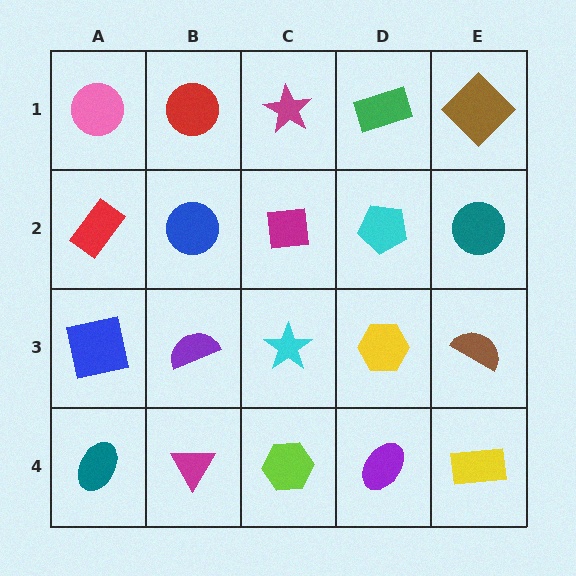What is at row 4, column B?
A magenta triangle.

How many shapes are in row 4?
5 shapes.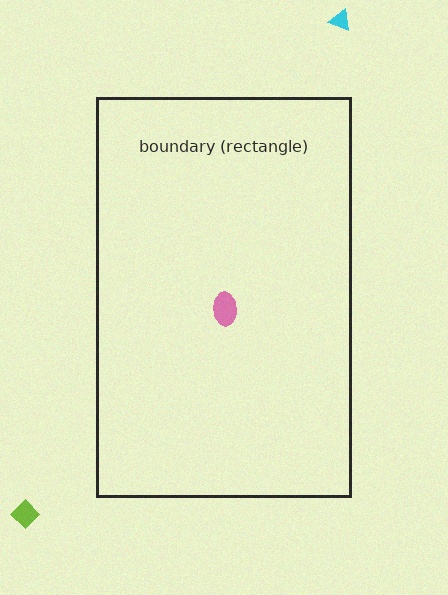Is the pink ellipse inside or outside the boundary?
Inside.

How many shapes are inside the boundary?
1 inside, 2 outside.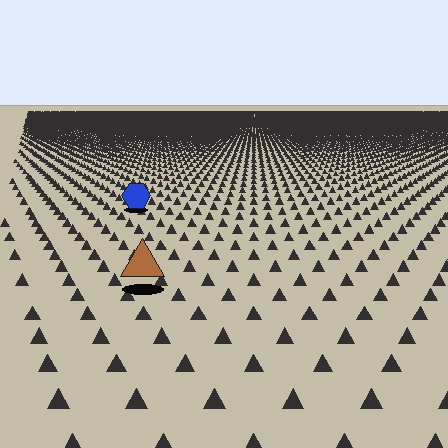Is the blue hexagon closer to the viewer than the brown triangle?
No. The brown triangle is closer — you can tell from the texture gradient: the ground texture is coarser near it.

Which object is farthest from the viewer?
The blue hexagon is farthest from the viewer. It appears smaller and the ground texture around it is denser.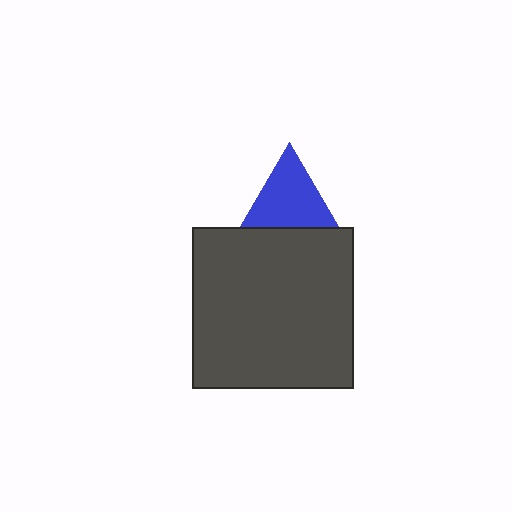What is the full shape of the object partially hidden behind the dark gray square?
The partially hidden object is a blue triangle.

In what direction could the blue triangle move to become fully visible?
The blue triangle could move up. That would shift it out from behind the dark gray square entirely.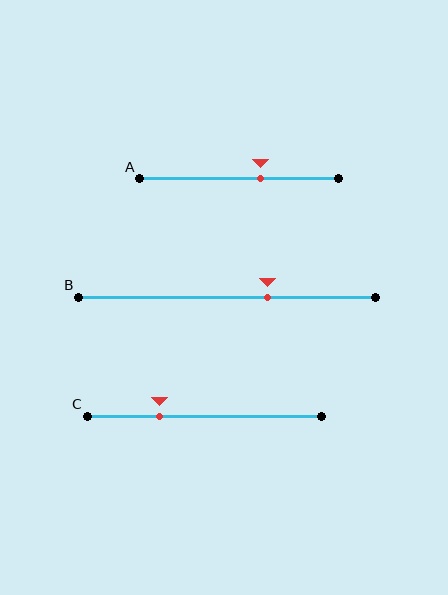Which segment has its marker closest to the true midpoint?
Segment A has its marker closest to the true midpoint.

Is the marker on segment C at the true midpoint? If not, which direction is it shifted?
No, the marker on segment C is shifted to the left by about 19% of the segment length.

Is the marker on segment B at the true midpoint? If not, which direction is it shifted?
No, the marker on segment B is shifted to the right by about 13% of the segment length.